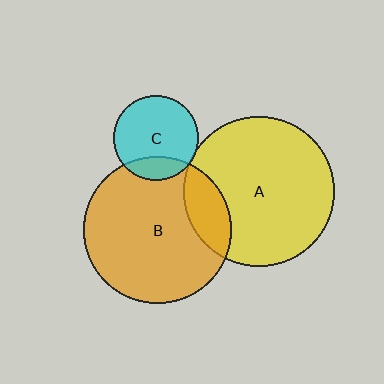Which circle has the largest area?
Circle A (yellow).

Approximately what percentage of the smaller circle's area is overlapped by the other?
Approximately 15%.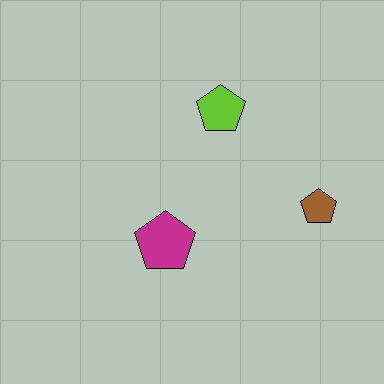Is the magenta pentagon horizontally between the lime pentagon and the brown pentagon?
No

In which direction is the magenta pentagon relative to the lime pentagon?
The magenta pentagon is below the lime pentagon.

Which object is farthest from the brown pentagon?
The magenta pentagon is farthest from the brown pentagon.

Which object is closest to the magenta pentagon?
The lime pentagon is closest to the magenta pentagon.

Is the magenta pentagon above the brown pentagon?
No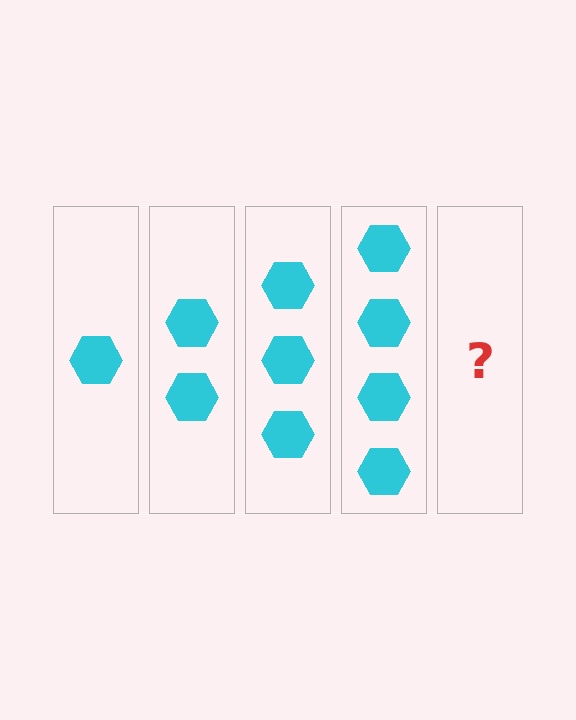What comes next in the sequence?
The next element should be 5 hexagons.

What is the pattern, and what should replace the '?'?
The pattern is that each step adds one more hexagon. The '?' should be 5 hexagons.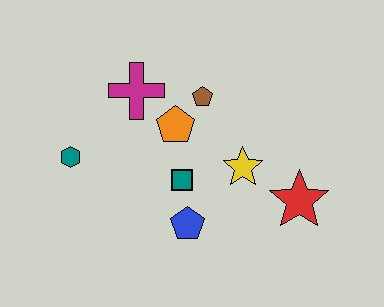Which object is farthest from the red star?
The teal hexagon is farthest from the red star.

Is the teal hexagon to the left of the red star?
Yes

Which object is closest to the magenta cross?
The orange pentagon is closest to the magenta cross.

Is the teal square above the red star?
Yes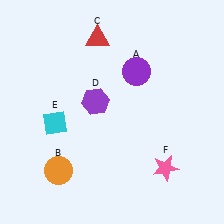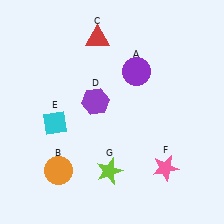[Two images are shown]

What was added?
A lime star (G) was added in Image 2.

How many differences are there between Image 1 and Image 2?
There is 1 difference between the two images.